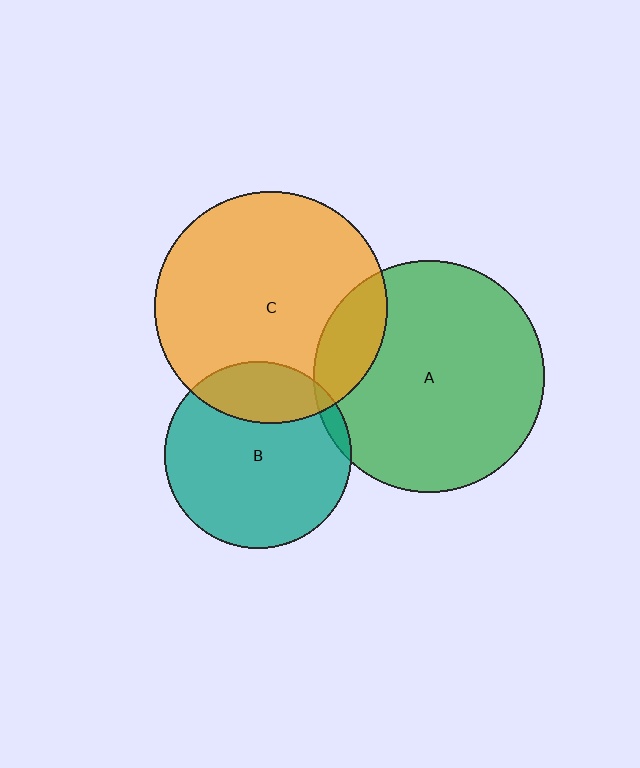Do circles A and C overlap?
Yes.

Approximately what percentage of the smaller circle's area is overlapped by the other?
Approximately 15%.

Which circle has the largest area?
Circle C (orange).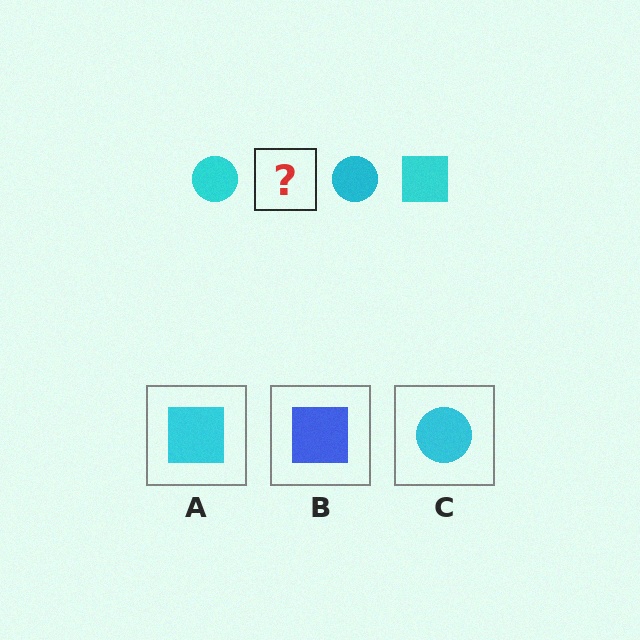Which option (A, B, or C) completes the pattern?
A.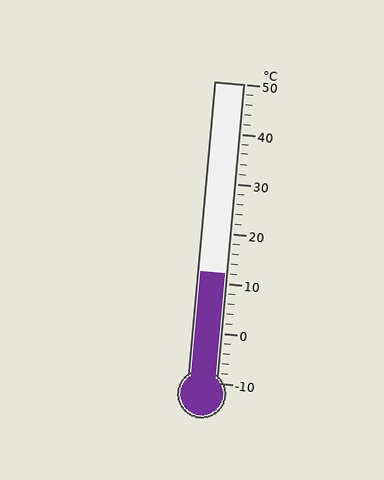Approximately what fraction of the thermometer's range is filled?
The thermometer is filled to approximately 35% of its range.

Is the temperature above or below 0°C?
The temperature is above 0°C.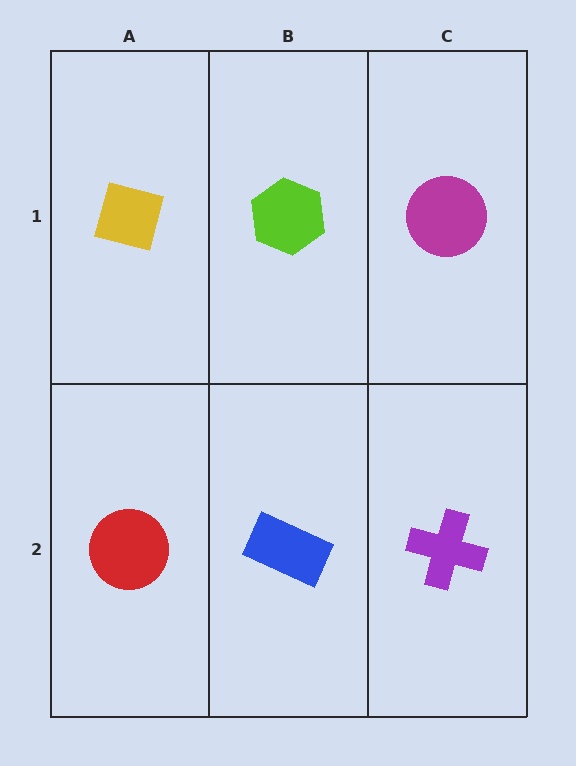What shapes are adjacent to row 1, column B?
A blue rectangle (row 2, column B), a yellow diamond (row 1, column A), a magenta circle (row 1, column C).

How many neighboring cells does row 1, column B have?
3.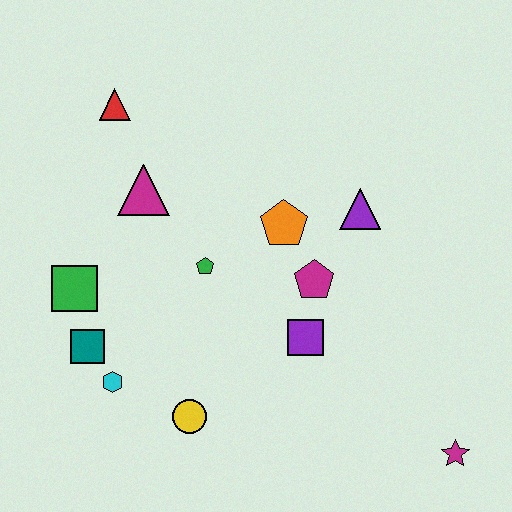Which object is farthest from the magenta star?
The red triangle is farthest from the magenta star.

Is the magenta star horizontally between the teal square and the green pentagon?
No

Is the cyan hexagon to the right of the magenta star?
No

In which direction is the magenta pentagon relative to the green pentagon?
The magenta pentagon is to the right of the green pentagon.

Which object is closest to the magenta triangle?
The red triangle is closest to the magenta triangle.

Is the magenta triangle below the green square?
No